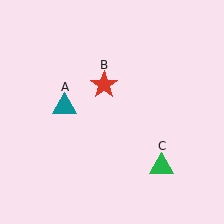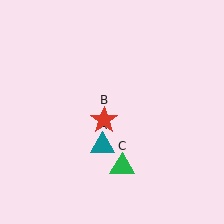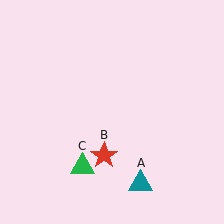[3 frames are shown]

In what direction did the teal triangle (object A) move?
The teal triangle (object A) moved down and to the right.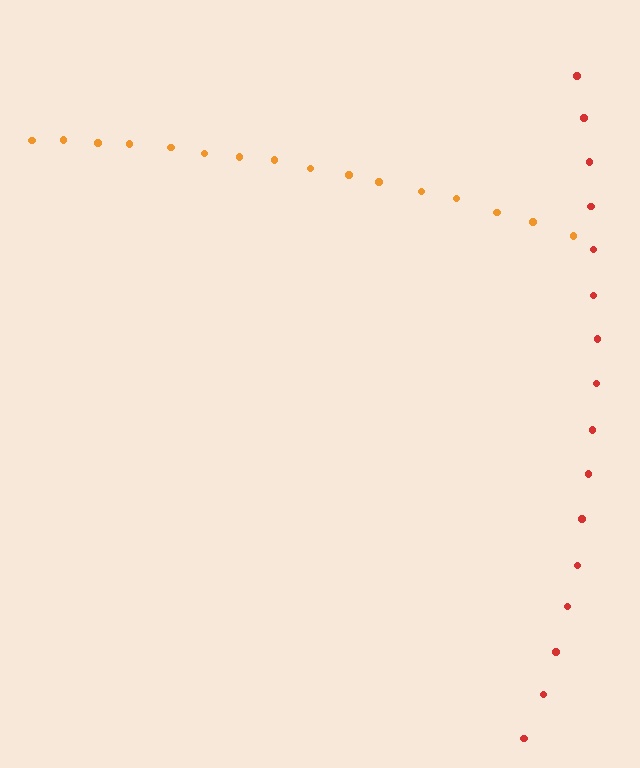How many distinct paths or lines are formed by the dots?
There are 2 distinct paths.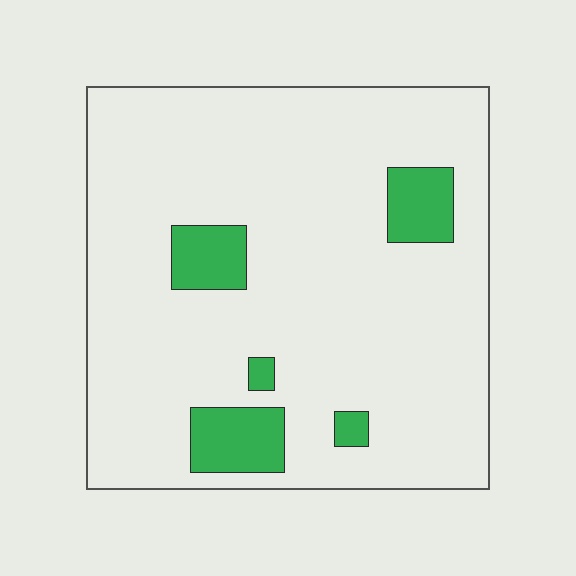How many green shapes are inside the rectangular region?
5.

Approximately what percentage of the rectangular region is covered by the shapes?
Approximately 10%.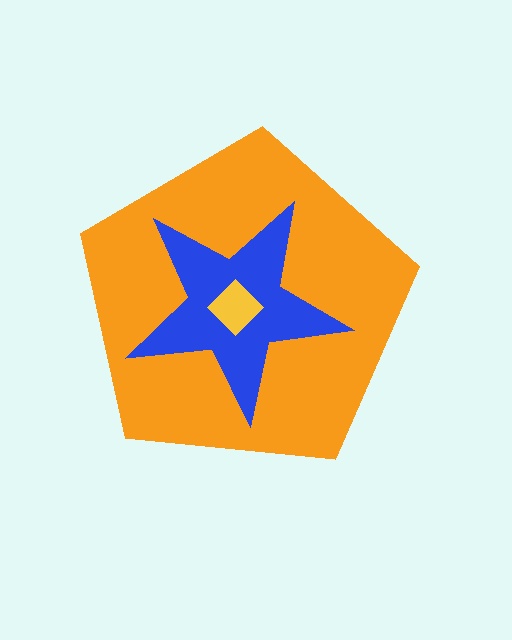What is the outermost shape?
The orange pentagon.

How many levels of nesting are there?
3.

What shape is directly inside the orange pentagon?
The blue star.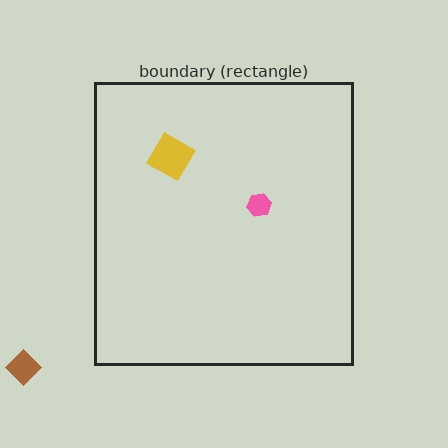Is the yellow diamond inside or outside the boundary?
Inside.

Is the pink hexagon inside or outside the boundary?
Inside.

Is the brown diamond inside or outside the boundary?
Outside.